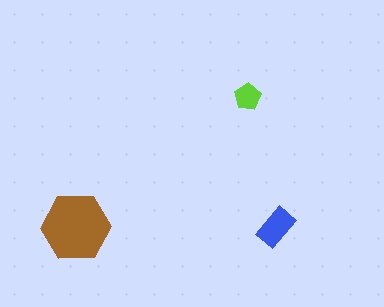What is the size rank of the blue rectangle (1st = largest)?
2nd.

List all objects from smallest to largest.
The lime pentagon, the blue rectangle, the brown hexagon.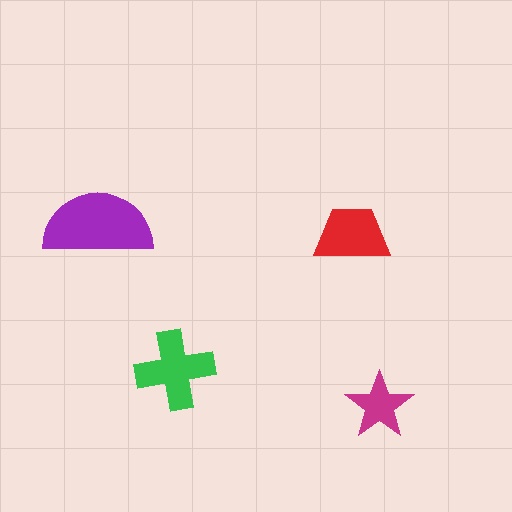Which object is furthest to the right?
The magenta star is rightmost.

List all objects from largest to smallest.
The purple semicircle, the green cross, the red trapezoid, the magenta star.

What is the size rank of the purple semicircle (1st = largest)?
1st.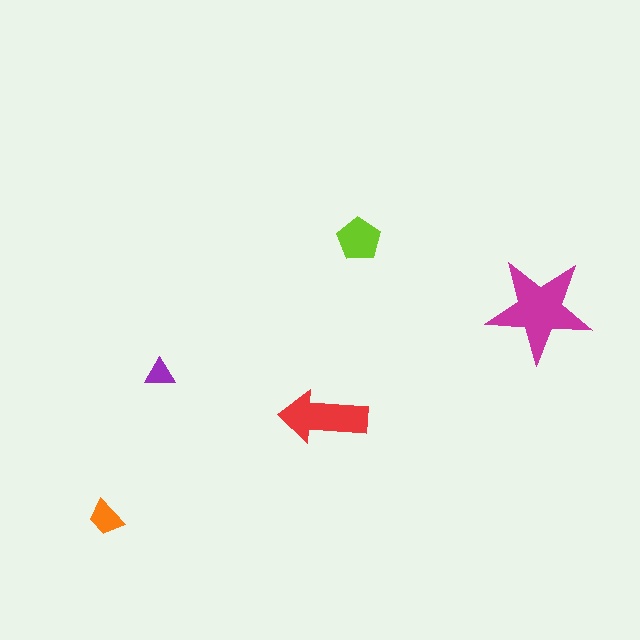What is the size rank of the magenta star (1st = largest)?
1st.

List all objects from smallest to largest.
The purple triangle, the orange trapezoid, the lime pentagon, the red arrow, the magenta star.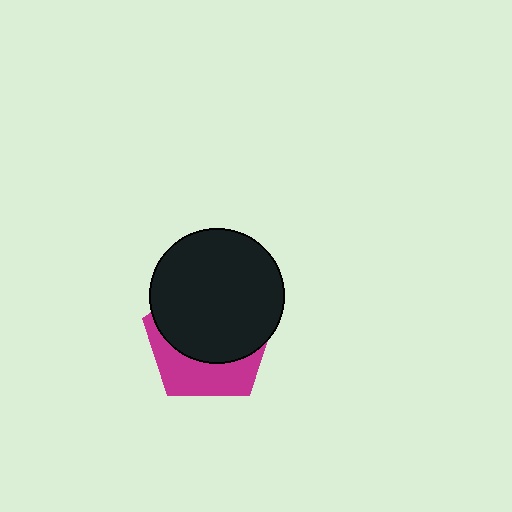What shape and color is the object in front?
The object in front is a black circle.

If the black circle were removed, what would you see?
You would see the complete magenta pentagon.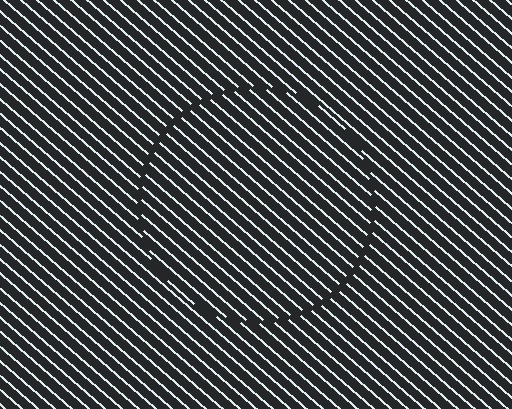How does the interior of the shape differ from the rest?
The interior of the shape contains the same grating, shifted by half a period — the contour is defined by the phase discontinuity where line-ends from the inner and outer gratings abut.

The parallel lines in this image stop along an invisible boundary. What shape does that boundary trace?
An illusory circle. The interior of the shape contains the same grating, shifted by half a period — the contour is defined by the phase discontinuity where line-ends from the inner and outer gratings abut.